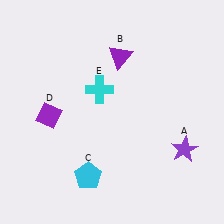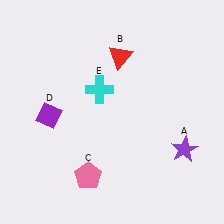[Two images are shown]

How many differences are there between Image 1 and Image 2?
There are 2 differences between the two images.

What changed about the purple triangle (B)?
In Image 1, B is purple. In Image 2, it changed to red.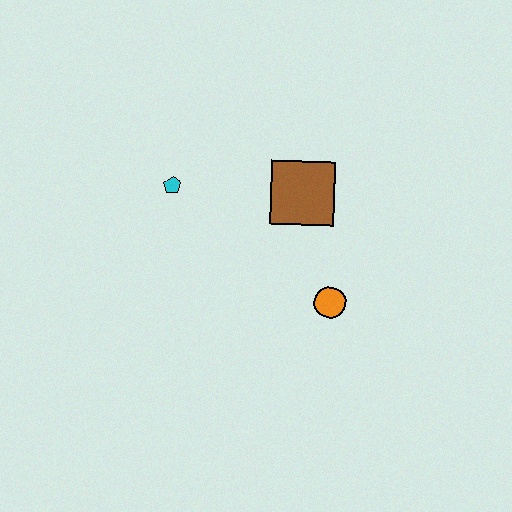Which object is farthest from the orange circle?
The cyan pentagon is farthest from the orange circle.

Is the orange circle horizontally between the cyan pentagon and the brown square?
No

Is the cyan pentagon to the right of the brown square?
No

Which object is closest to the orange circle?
The brown square is closest to the orange circle.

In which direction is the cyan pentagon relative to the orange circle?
The cyan pentagon is to the left of the orange circle.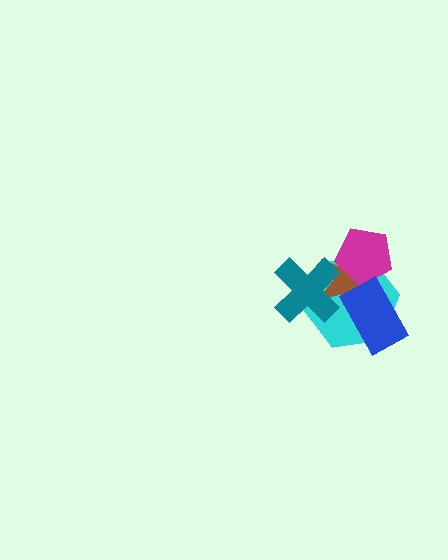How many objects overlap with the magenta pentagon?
2 objects overlap with the magenta pentagon.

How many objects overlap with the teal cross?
2 objects overlap with the teal cross.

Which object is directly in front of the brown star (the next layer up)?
The teal cross is directly in front of the brown star.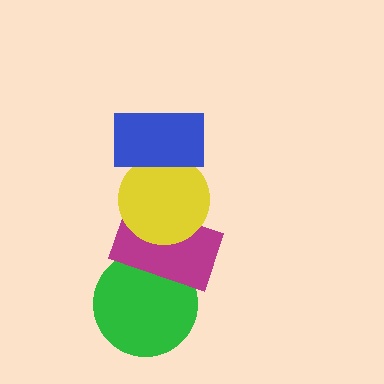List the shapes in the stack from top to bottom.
From top to bottom: the blue rectangle, the yellow circle, the magenta rectangle, the green circle.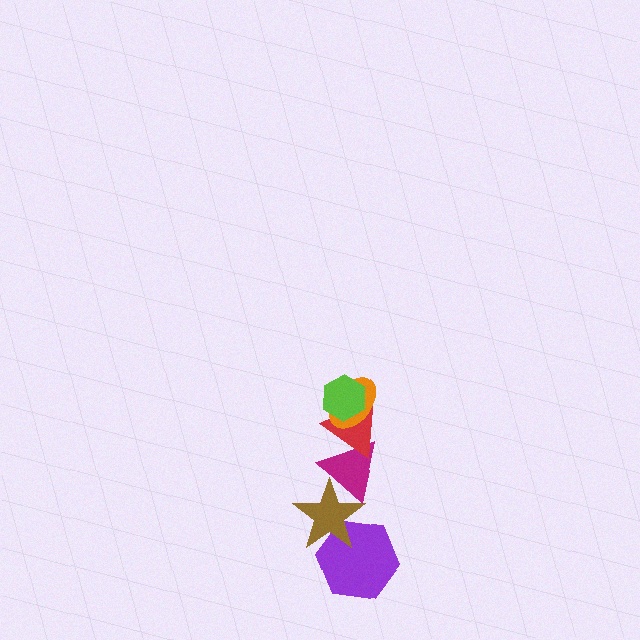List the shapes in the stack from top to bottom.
From top to bottom: the lime hexagon, the orange ellipse, the red triangle, the magenta triangle, the brown star, the purple hexagon.